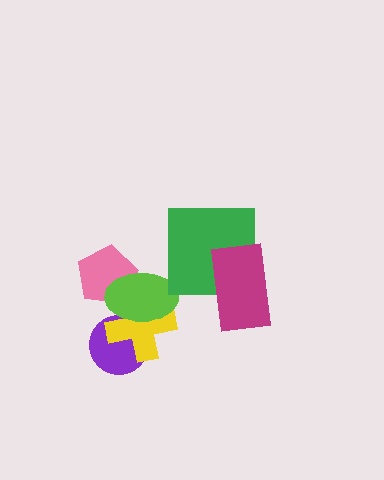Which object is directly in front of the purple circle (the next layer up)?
The yellow cross is directly in front of the purple circle.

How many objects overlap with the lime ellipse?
3 objects overlap with the lime ellipse.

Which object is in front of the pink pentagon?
The lime ellipse is in front of the pink pentagon.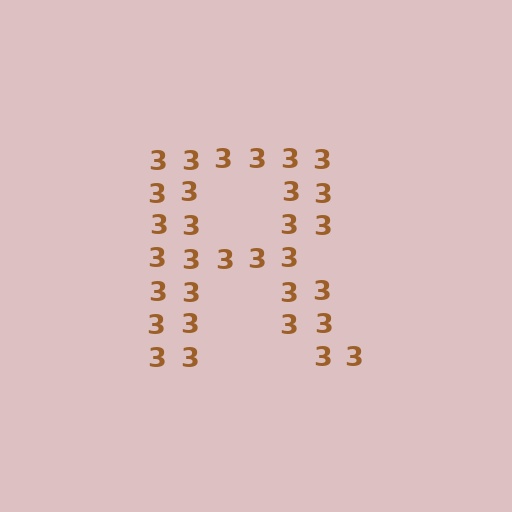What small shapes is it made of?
It is made of small digit 3's.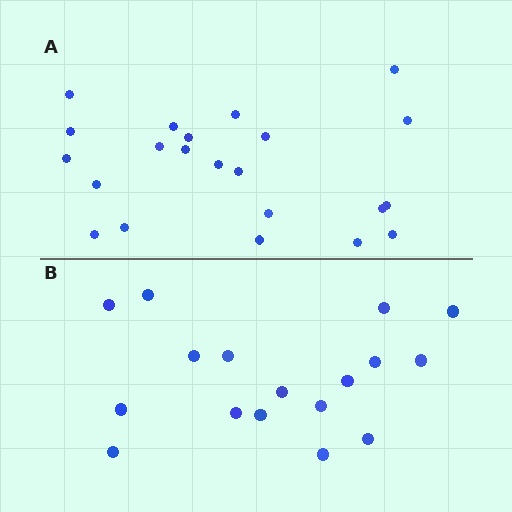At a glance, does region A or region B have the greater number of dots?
Region A (the top region) has more dots.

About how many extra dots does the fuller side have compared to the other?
Region A has about 5 more dots than region B.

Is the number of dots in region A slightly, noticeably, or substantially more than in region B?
Region A has noticeably more, but not dramatically so. The ratio is roughly 1.3 to 1.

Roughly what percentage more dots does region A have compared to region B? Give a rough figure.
About 30% more.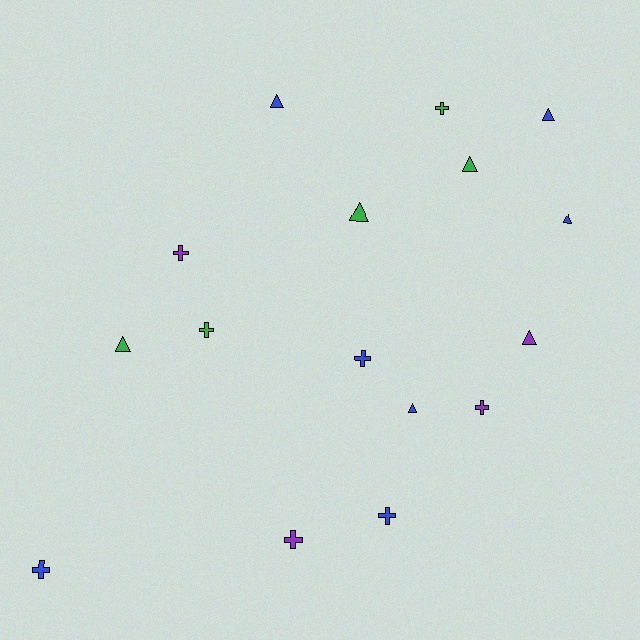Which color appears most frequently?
Blue, with 7 objects.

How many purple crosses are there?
There are 3 purple crosses.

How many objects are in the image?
There are 16 objects.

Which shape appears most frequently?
Triangle, with 8 objects.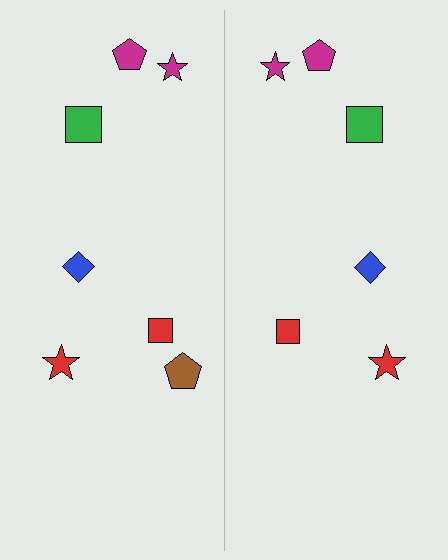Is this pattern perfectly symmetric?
No, the pattern is not perfectly symmetric. A brown pentagon is missing from the right side.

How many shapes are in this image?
There are 13 shapes in this image.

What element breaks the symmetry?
A brown pentagon is missing from the right side.